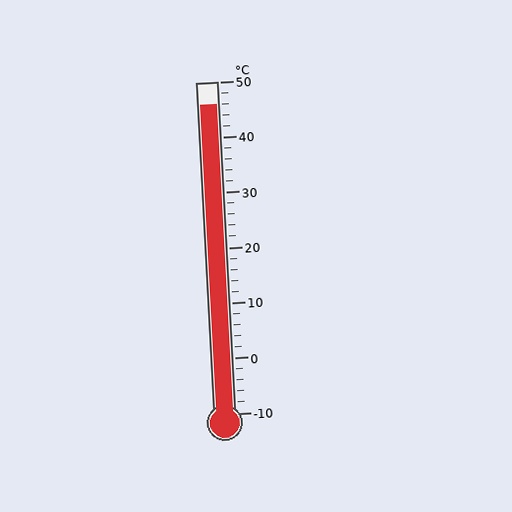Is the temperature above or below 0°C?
The temperature is above 0°C.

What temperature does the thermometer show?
The thermometer shows approximately 46°C.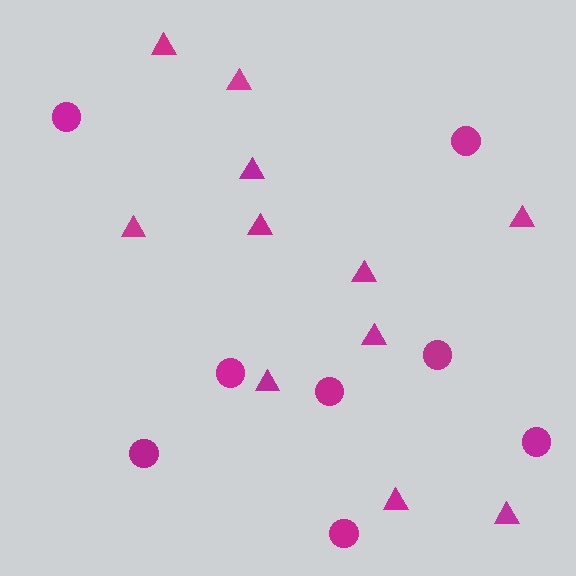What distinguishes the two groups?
There are 2 groups: one group of circles (8) and one group of triangles (11).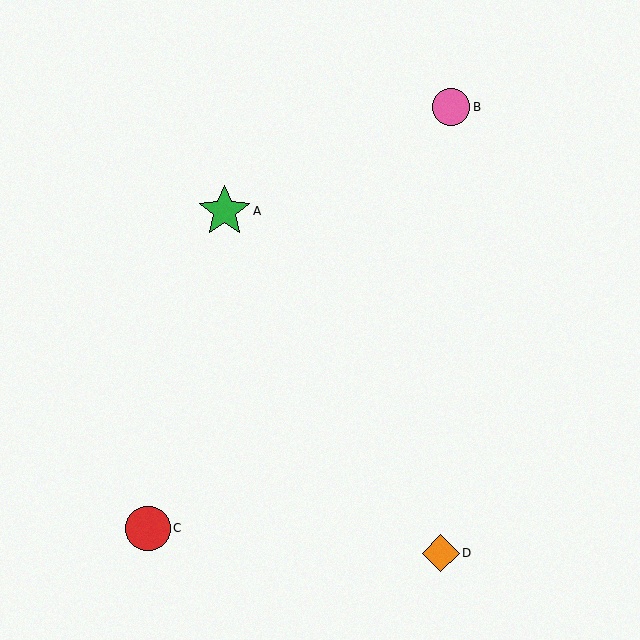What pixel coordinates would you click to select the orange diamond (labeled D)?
Click at (441, 553) to select the orange diamond D.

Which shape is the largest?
The green star (labeled A) is the largest.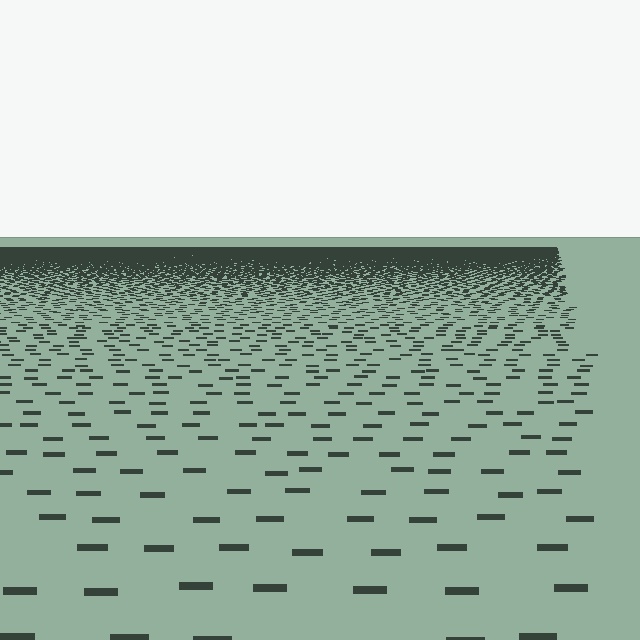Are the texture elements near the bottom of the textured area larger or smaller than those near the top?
Larger. Near the bottom, elements are closer to the viewer and appear at a bigger on-screen size.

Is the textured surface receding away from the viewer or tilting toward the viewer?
The surface is receding away from the viewer. Texture elements get smaller and denser toward the top.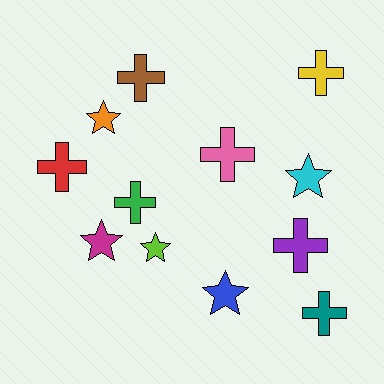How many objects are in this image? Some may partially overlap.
There are 12 objects.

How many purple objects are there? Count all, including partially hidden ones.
There is 1 purple object.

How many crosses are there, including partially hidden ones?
There are 7 crosses.